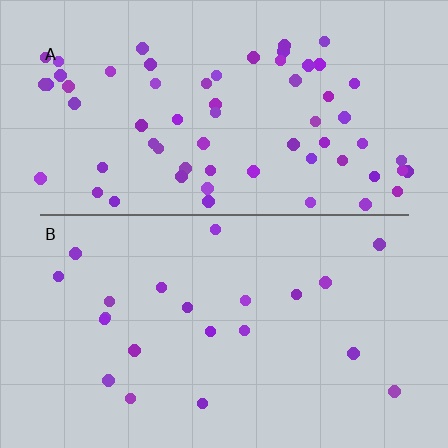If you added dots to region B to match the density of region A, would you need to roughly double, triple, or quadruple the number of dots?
Approximately triple.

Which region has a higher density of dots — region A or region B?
A (the top).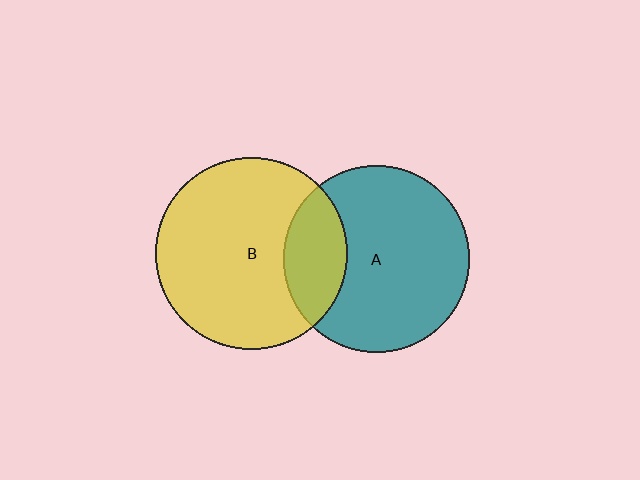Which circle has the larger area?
Circle B (yellow).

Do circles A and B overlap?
Yes.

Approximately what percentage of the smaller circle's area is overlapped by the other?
Approximately 25%.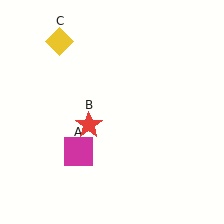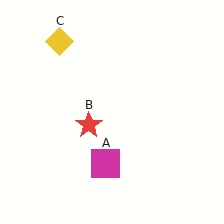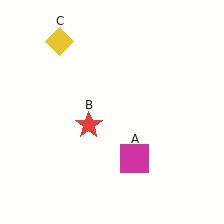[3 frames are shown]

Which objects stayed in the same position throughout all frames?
Red star (object B) and yellow diamond (object C) remained stationary.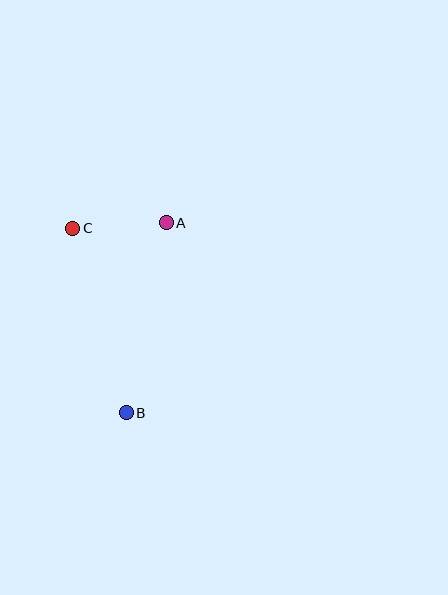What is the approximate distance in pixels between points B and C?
The distance between B and C is approximately 192 pixels.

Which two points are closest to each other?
Points A and C are closest to each other.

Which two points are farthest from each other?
Points A and B are farthest from each other.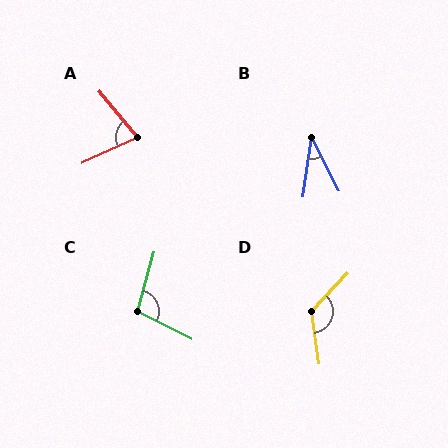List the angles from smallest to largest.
B (35°), A (75°), C (101°), D (128°).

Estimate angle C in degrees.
Approximately 101 degrees.